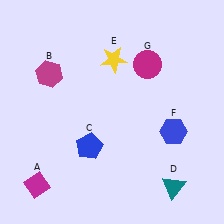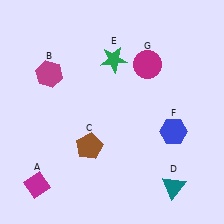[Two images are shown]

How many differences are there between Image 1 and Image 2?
There are 2 differences between the two images.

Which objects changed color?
C changed from blue to brown. E changed from yellow to green.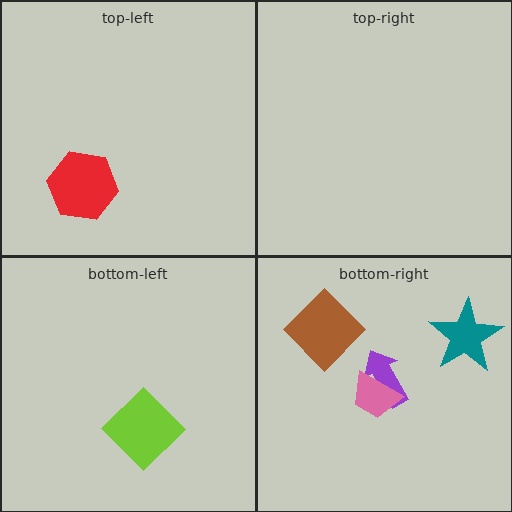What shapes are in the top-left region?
The red hexagon.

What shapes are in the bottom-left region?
The lime diamond.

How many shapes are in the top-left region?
1.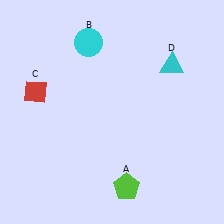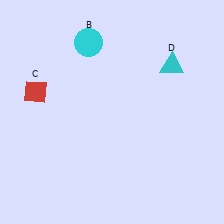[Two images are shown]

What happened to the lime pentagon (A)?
The lime pentagon (A) was removed in Image 2. It was in the bottom-right area of Image 1.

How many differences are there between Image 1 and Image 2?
There is 1 difference between the two images.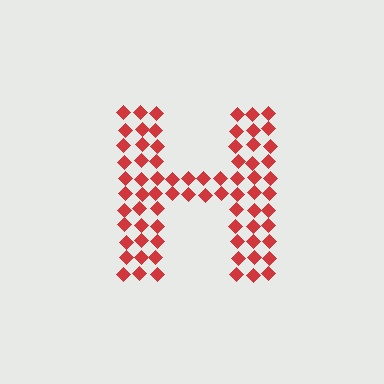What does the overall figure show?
The overall figure shows the letter H.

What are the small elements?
The small elements are diamonds.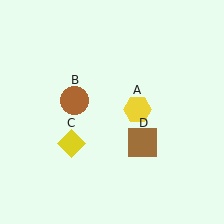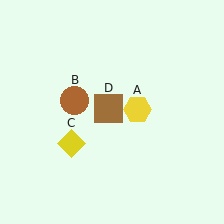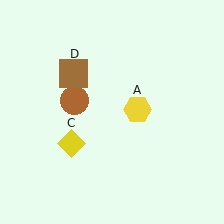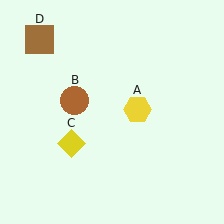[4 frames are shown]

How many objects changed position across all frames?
1 object changed position: brown square (object D).